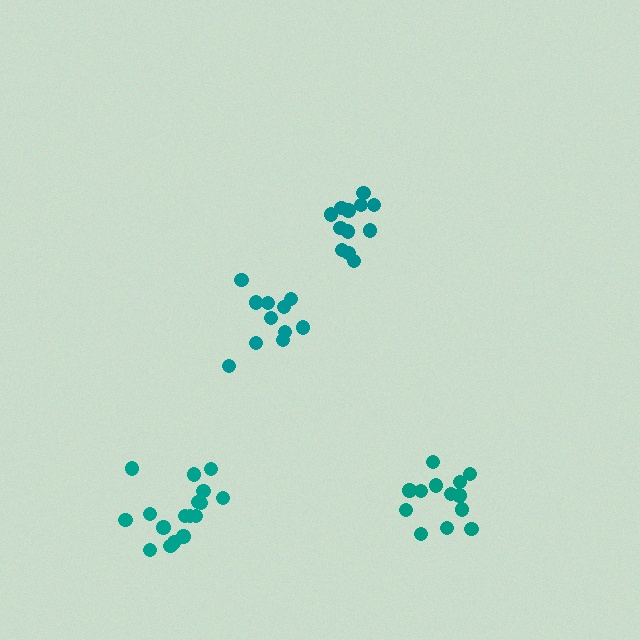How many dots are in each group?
Group 1: 12 dots, Group 2: 11 dots, Group 3: 17 dots, Group 4: 13 dots (53 total).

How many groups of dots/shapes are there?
There are 4 groups.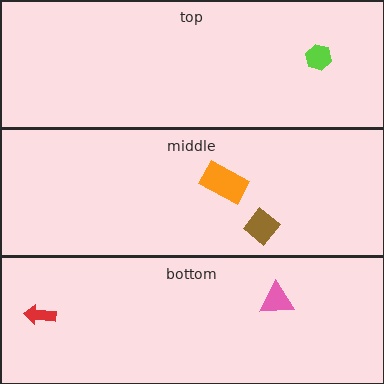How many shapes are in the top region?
1.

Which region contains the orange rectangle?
The middle region.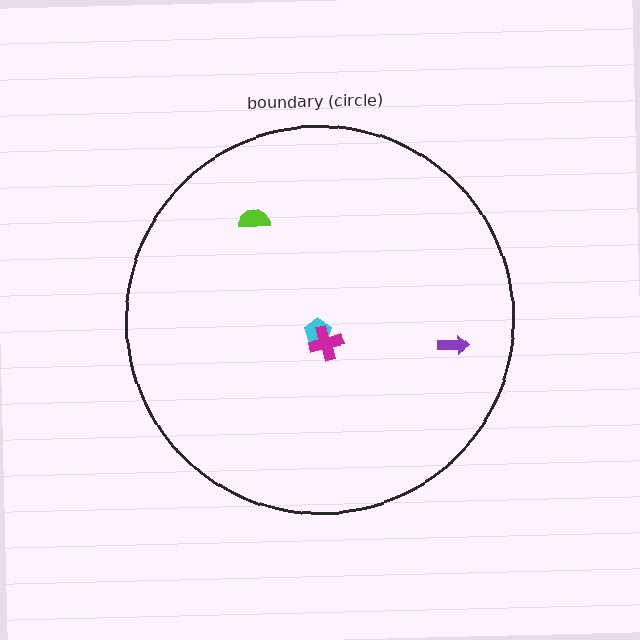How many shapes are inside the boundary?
4 inside, 0 outside.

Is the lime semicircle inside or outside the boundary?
Inside.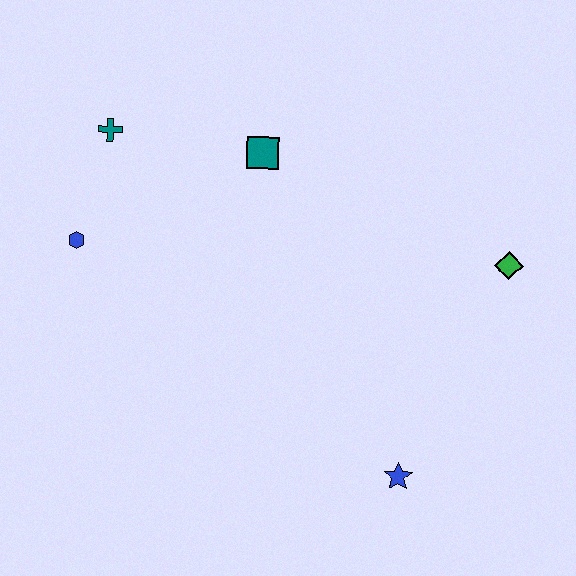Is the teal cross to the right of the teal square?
No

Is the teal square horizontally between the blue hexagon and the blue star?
Yes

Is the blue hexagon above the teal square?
No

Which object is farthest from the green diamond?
The blue hexagon is farthest from the green diamond.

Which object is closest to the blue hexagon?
The teal cross is closest to the blue hexagon.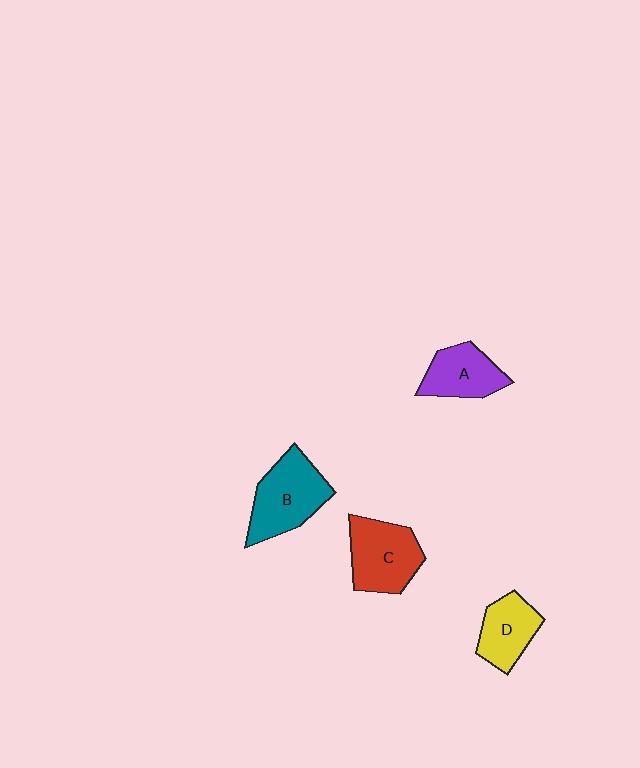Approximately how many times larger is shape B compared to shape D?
Approximately 1.4 times.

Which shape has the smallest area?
Shape D (yellow).